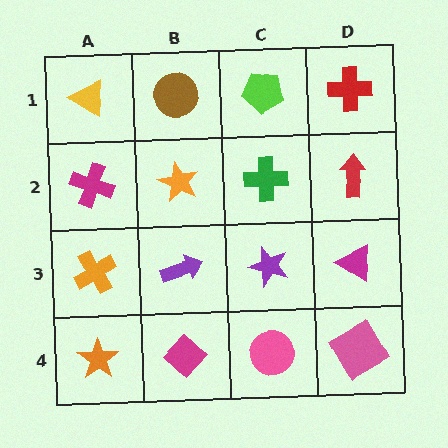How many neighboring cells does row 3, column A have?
3.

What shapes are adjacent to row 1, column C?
A green cross (row 2, column C), a brown circle (row 1, column B), a red cross (row 1, column D).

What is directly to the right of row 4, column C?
A pink diamond.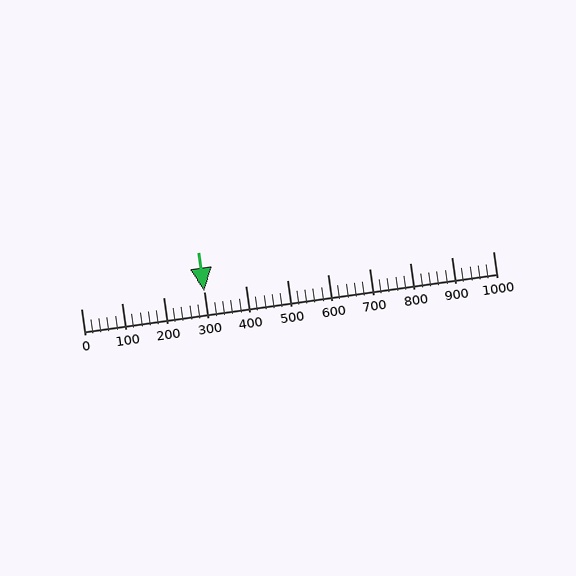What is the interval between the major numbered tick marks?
The major tick marks are spaced 100 units apart.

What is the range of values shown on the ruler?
The ruler shows values from 0 to 1000.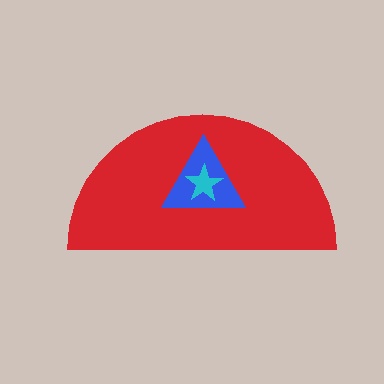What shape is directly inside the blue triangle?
The cyan star.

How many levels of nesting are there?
3.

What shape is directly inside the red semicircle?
The blue triangle.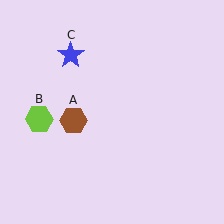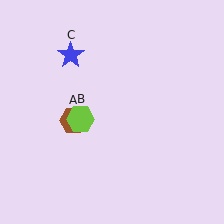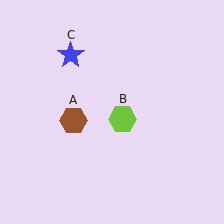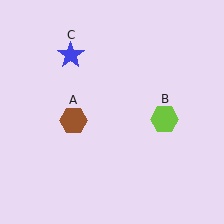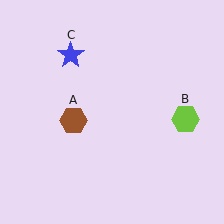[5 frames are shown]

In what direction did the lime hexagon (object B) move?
The lime hexagon (object B) moved right.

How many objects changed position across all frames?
1 object changed position: lime hexagon (object B).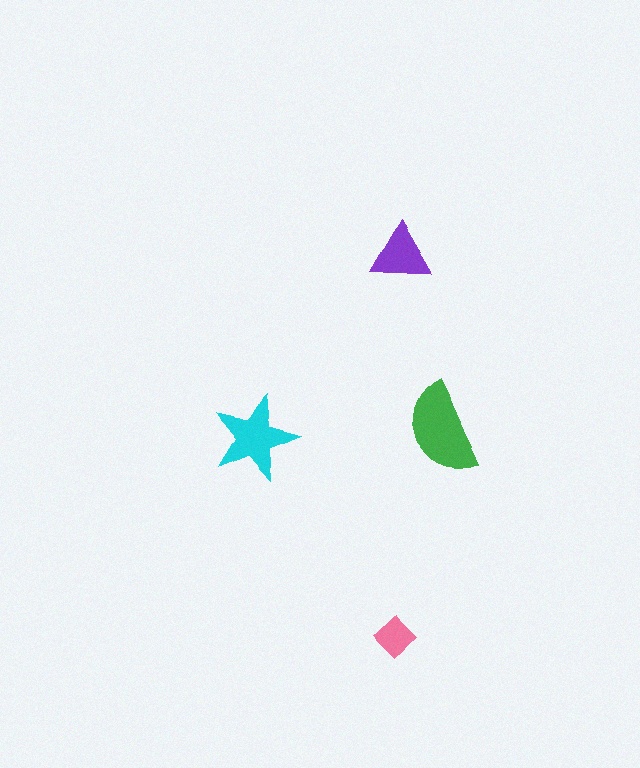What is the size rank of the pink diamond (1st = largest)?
4th.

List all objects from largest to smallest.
The green semicircle, the cyan star, the purple triangle, the pink diamond.